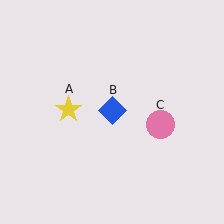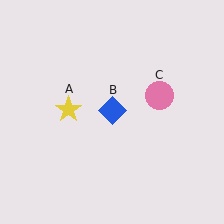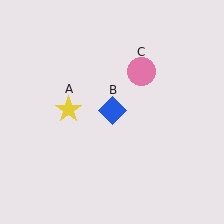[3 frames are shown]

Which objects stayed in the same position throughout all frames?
Yellow star (object A) and blue diamond (object B) remained stationary.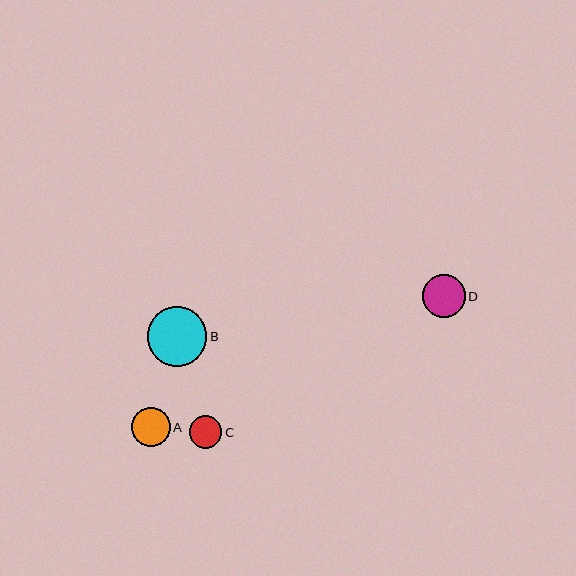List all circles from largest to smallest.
From largest to smallest: B, D, A, C.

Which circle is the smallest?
Circle C is the smallest with a size of approximately 32 pixels.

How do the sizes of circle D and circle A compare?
Circle D and circle A are approximately the same size.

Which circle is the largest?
Circle B is the largest with a size of approximately 60 pixels.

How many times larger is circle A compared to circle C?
Circle A is approximately 1.2 times the size of circle C.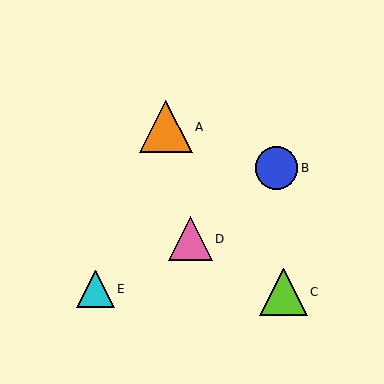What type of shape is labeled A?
Shape A is an orange triangle.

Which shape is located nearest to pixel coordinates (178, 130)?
The orange triangle (labeled A) at (166, 127) is nearest to that location.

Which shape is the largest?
The orange triangle (labeled A) is the largest.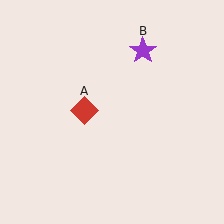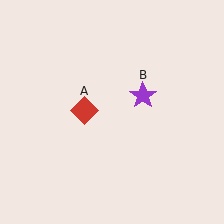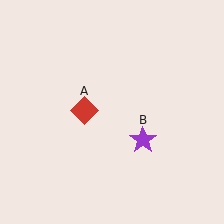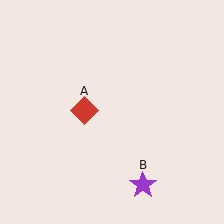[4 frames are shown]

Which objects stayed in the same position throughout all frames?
Red diamond (object A) remained stationary.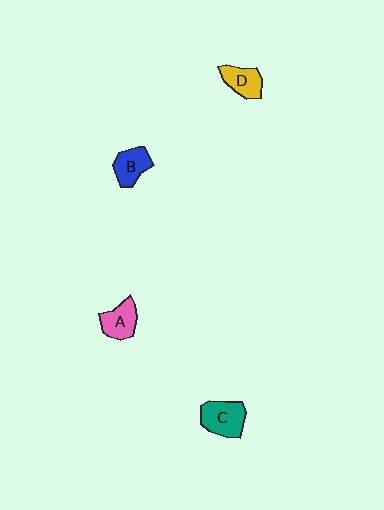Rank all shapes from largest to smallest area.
From largest to smallest: C (teal), A (pink), B (blue), D (yellow).